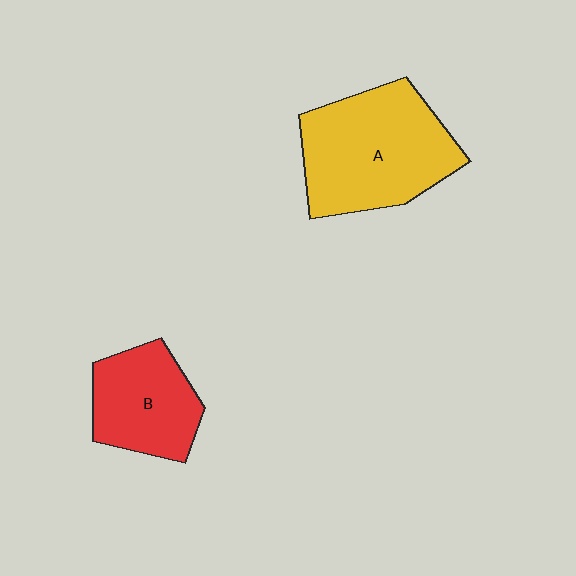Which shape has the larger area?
Shape A (yellow).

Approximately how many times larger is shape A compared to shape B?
Approximately 1.6 times.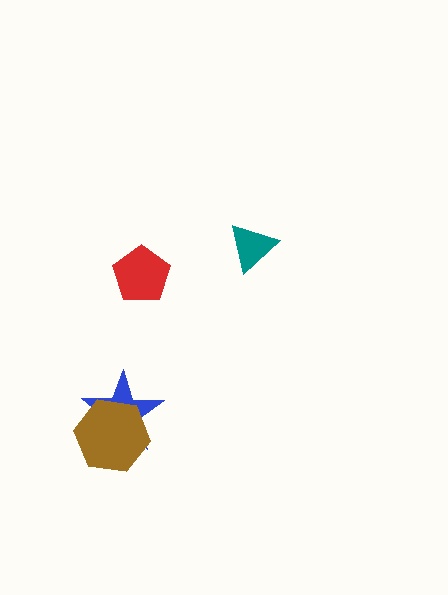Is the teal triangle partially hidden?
No, no other shape covers it.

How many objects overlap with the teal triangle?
0 objects overlap with the teal triangle.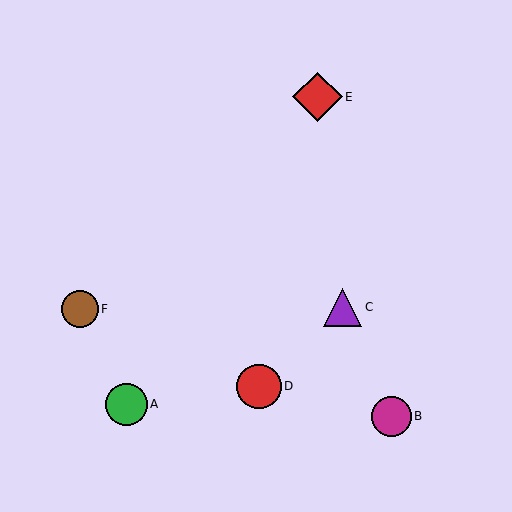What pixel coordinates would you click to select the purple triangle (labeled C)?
Click at (343, 307) to select the purple triangle C.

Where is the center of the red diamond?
The center of the red diamond is at (318, 97).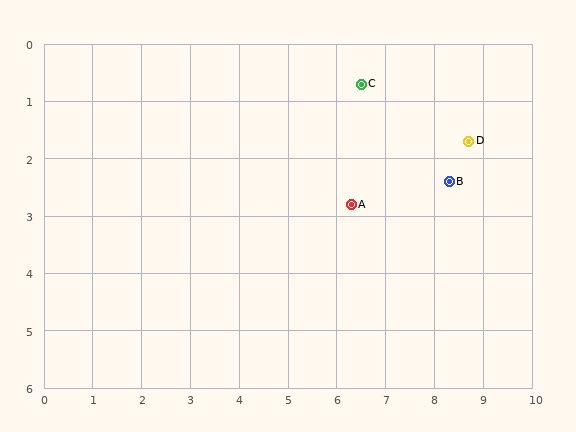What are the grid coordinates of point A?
Point A is at approximately (6.3, 2.8).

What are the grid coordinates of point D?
Point D is at approximately (8.7, 1.7).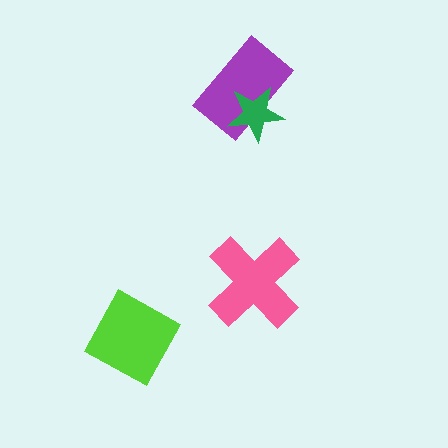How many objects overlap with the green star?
1 object overlaps with the green star.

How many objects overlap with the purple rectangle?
1 object overlaps with the purple rectangle.